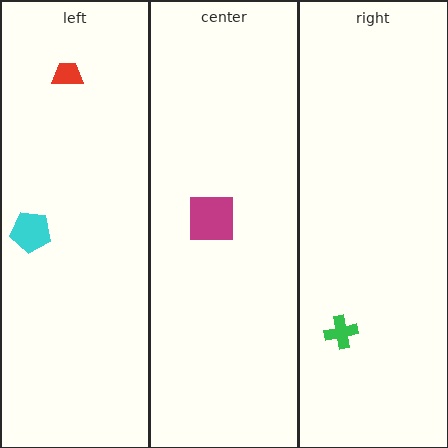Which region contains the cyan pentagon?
The left region.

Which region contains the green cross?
The right region.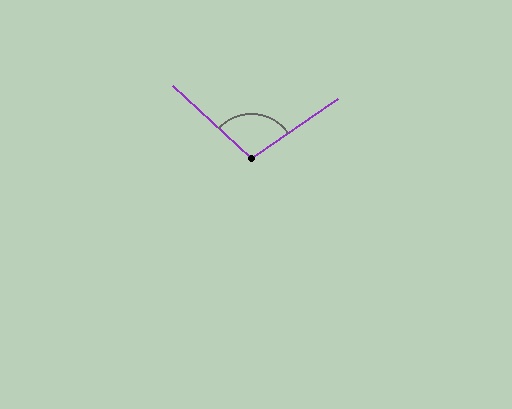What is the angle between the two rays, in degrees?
Approximately 102 degrees.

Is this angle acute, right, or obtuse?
It is obtuse.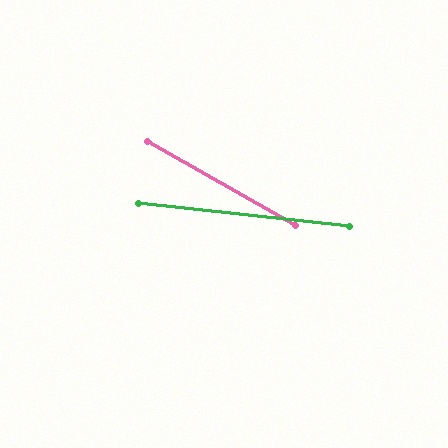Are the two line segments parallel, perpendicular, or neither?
Neither parallel nor perpendicular — they differ by about 23°.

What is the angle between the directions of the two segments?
Approximately 23 degrees.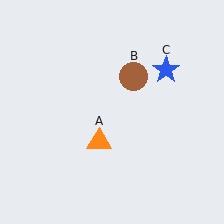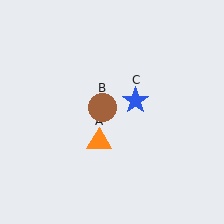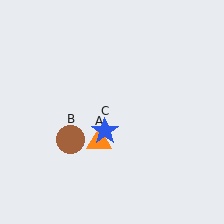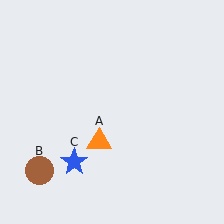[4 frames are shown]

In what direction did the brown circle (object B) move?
The brown circle (object B) moved down and to the left.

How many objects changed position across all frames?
2 objects changed position: brown circle (object B), blue star (object C).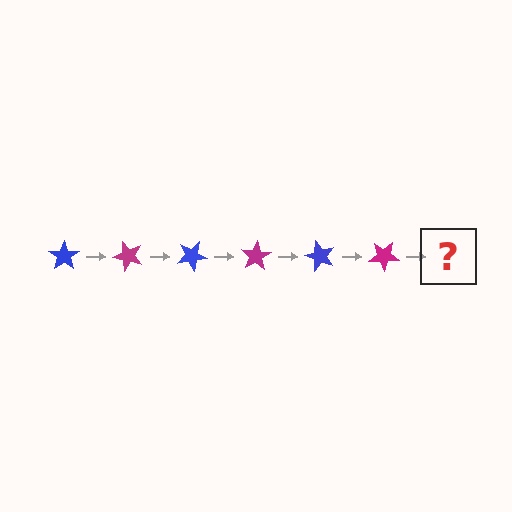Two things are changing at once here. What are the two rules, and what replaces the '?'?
The two rules are that it rotates 50 degrees each step and the color cycles through blue and magenta. The '?' should be a blue star, rotated 300 degrees from the start.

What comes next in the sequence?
The next element should be a blue star, rotated 300 degrees from the start.